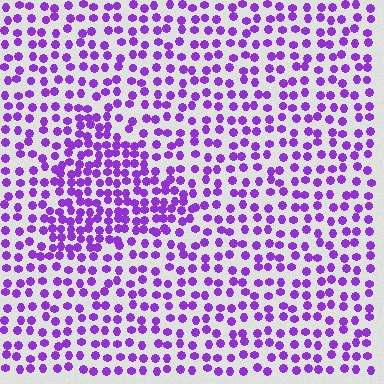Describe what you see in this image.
The image contains small purple elements arranged at two different densities. A triangle-shaped region is visible where the elements are more densely packed than the surrounding area.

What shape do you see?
I see a triangle.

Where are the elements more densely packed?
The elements are more densely packed inside the triangle boundary.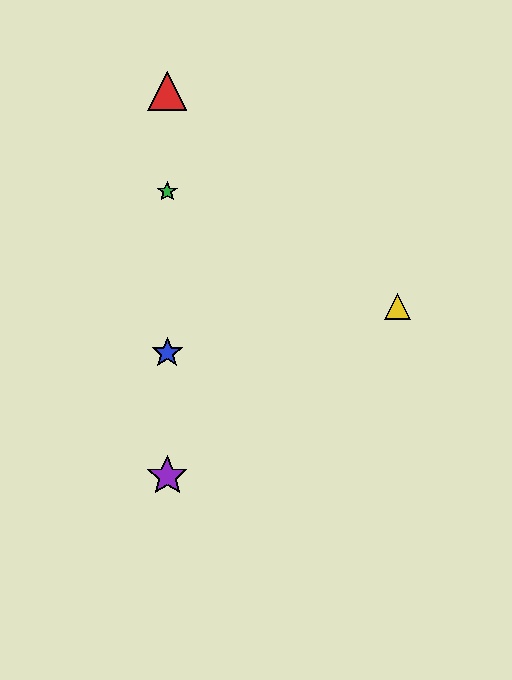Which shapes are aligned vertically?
The red triangle, the blue star, the green star, the purple star are aligned vertically.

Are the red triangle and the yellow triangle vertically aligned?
No, the red triangle is at x≈167 and the yellow triangle is at x≈397.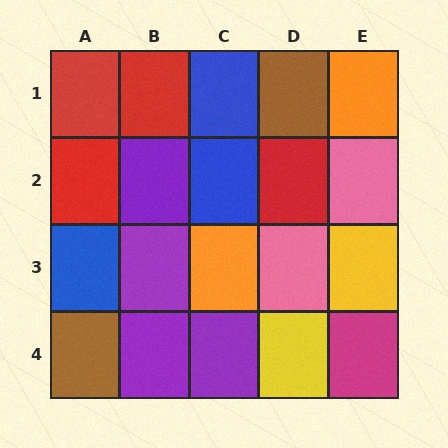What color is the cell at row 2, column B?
Purple.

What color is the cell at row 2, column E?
Pink.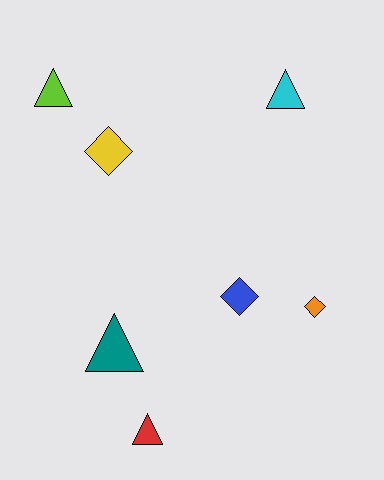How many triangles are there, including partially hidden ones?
There are 4 triangles.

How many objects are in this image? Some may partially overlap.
There are 7 objects.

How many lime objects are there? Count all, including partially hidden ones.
There is 1 lime object.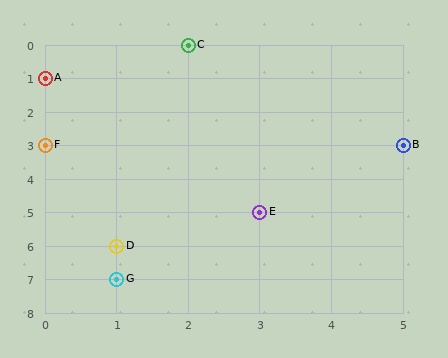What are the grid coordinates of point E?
Point E is at grid coordinates (3, 5).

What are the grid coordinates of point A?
Point A is at grid coordinates (0, 1).